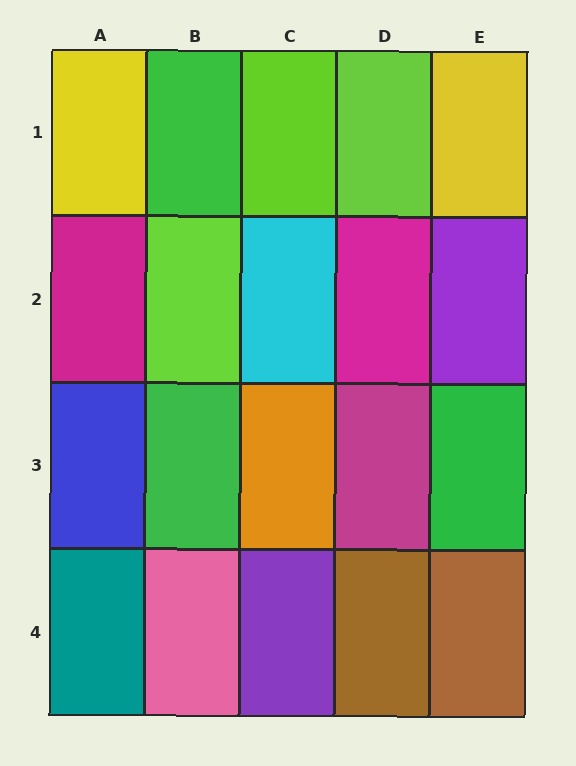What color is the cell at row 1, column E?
Yellow.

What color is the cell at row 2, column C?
Cyan.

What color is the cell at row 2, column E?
Purple.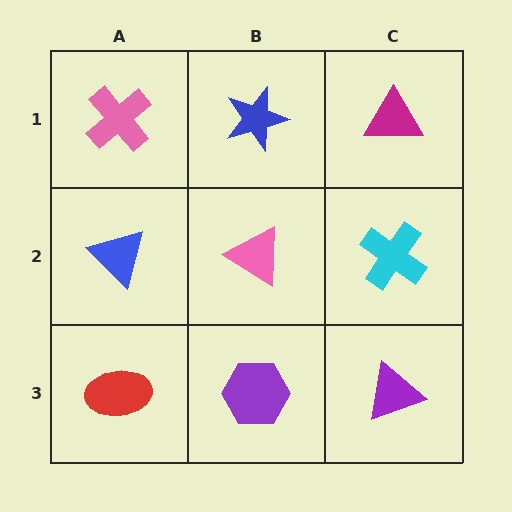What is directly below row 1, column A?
A blue triangle.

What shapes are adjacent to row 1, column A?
A blue triangle (row 2, column A), a blue star (row 1, column B).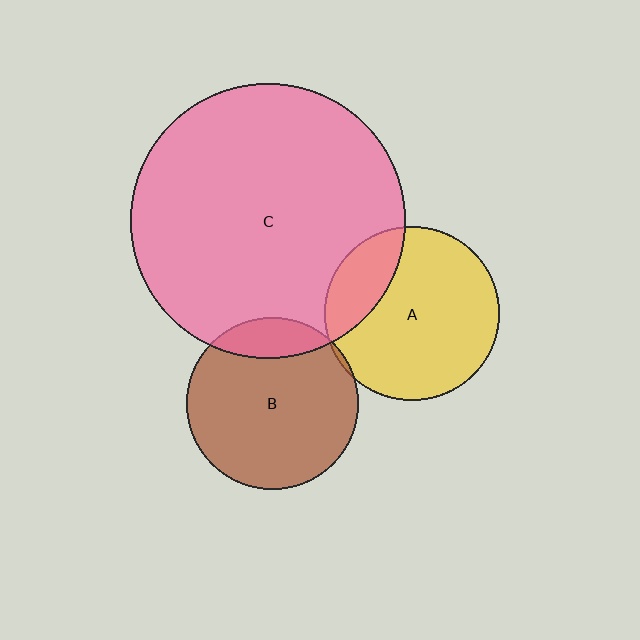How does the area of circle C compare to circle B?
Approximately 2.5 times.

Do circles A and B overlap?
Yes.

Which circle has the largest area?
Circle C (pink).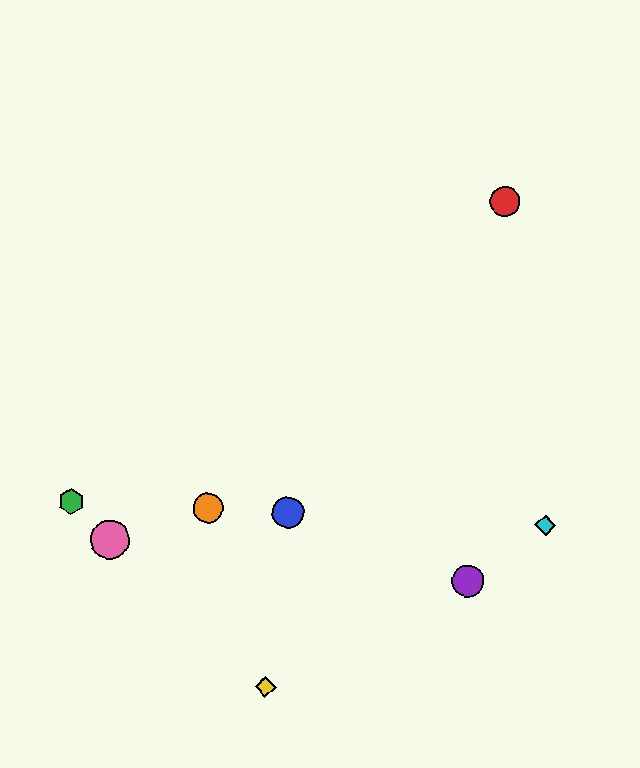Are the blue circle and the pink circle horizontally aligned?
No, the blue circle is at y≈512 and the pink circle is at y≈540.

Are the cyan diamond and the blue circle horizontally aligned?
Yes, both are at y≈525.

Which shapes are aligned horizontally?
The blue circle, the green hexagon, the orange circle, the cyan diamond are aligned horizontally.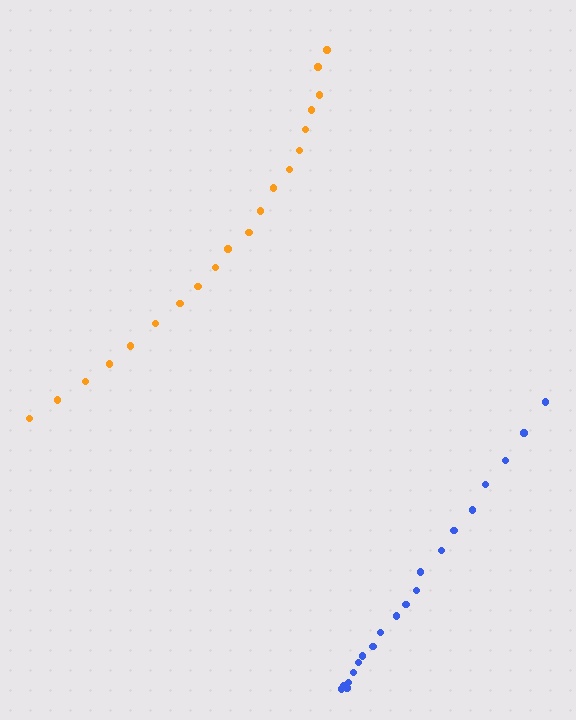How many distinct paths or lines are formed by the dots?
There are 2 distinct paths.